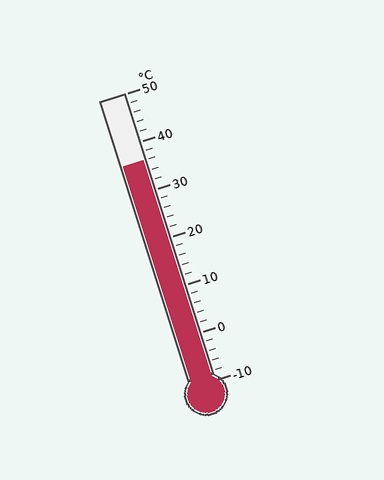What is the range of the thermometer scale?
The thermometer scale ranges from -10°C to 50°C.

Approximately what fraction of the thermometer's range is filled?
The thermometer is filled to approximately 75% of its range.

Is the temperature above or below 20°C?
The temperature is above 20°C.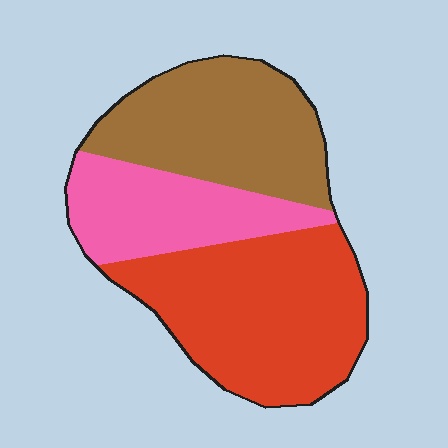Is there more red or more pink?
Red.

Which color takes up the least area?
Pink, at roughly 25%.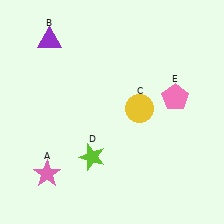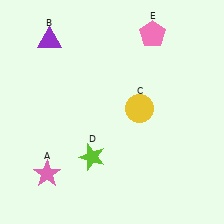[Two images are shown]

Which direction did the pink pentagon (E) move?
The pink pentagon (E) moved up.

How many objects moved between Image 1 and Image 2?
1 object moved between the two images.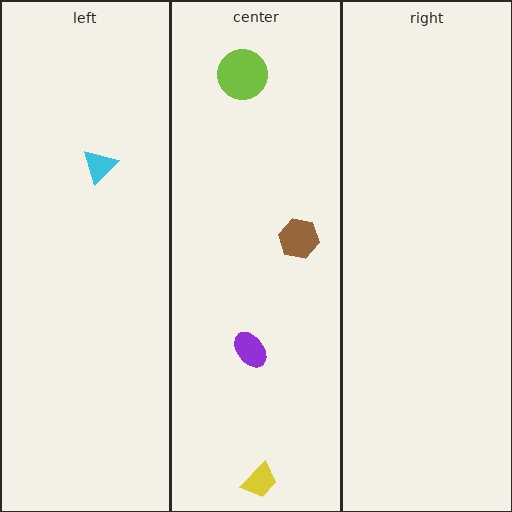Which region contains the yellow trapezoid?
The center region.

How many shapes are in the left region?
1.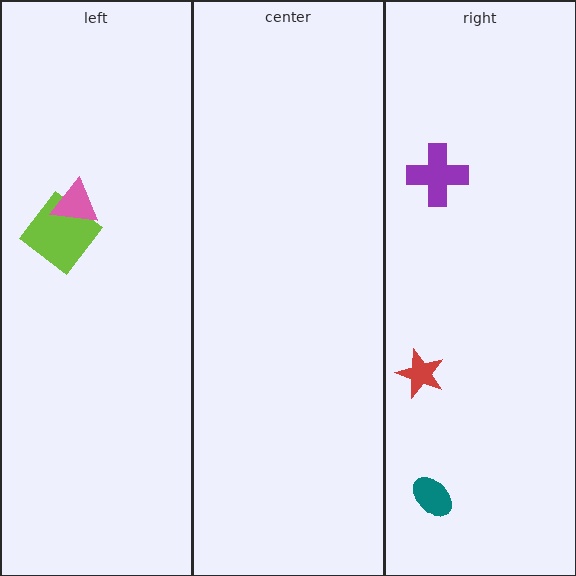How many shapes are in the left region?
2.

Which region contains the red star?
The right region.